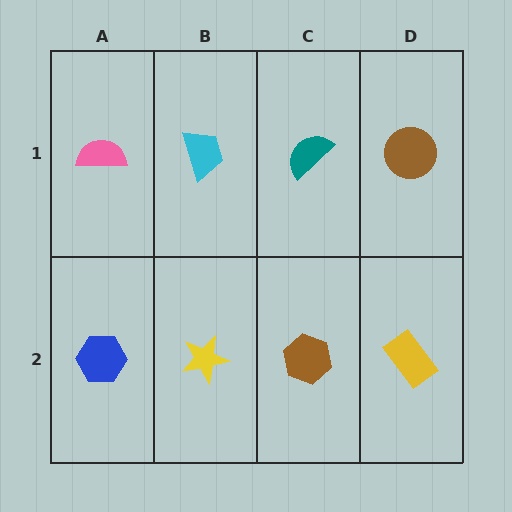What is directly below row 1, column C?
A brown hexagon.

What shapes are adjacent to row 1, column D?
A yellow rectangle (row 2, column D), a teal semicircle (row 1, column C).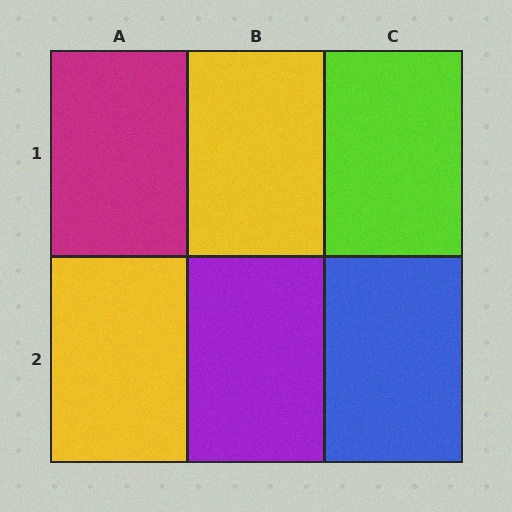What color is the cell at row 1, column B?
Yellow.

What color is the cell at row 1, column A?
Magenta.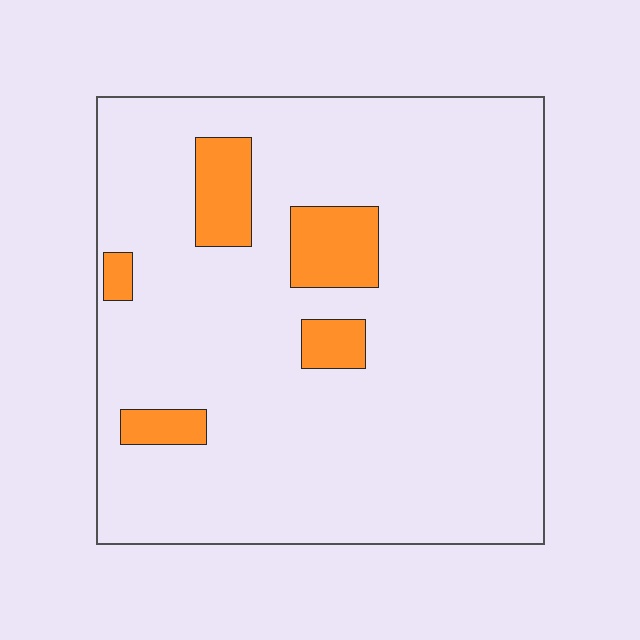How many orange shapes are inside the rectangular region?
5.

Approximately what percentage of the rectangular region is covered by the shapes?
Approximately 10%.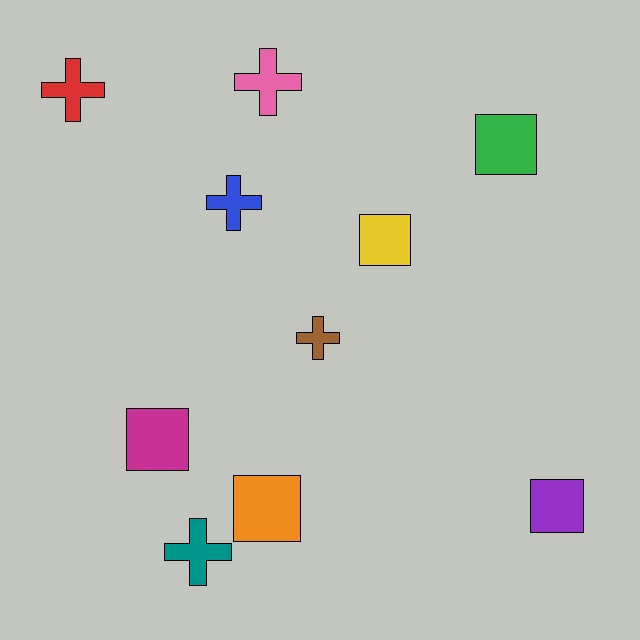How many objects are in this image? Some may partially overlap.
There are 10 objects.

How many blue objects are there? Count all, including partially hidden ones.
There is 1 blue object.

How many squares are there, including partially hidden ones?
There are 5 squares.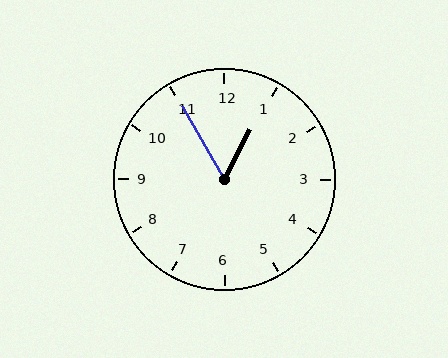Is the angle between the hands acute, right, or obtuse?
It is acute.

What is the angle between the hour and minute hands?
Approximately 58 degrees.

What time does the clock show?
12:55.